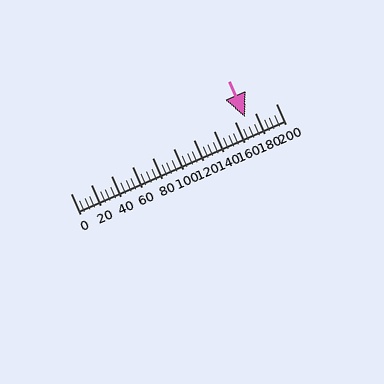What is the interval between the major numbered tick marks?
The major tick marks are spaced 20 units apart.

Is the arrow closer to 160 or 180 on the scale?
The arrow is closer to 180.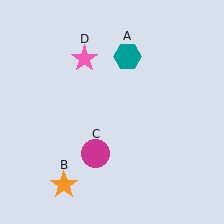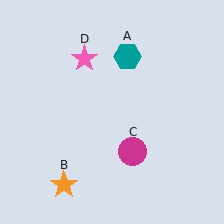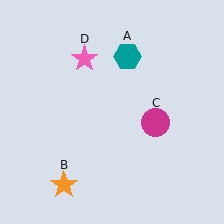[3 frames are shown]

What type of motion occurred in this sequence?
The magenta circle (object C) rotated counterclockwise around the center of the scene.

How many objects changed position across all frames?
1 object changed position: magenta circle (object C).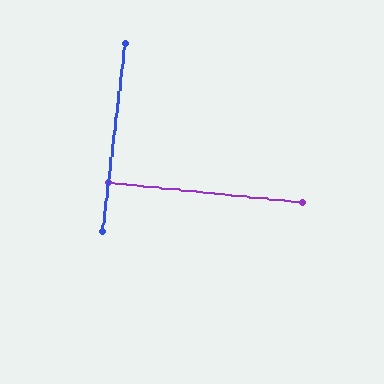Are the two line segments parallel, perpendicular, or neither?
Perpendicular — they meet at approximately 89°.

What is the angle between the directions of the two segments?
Approximately 89 degrees.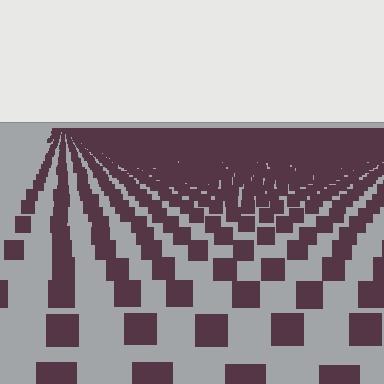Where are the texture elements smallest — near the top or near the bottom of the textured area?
Near the top.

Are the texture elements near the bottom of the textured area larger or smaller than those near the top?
Larger. Near the bottom, elements are closer to the viewer and appear at a bigger on-screen size.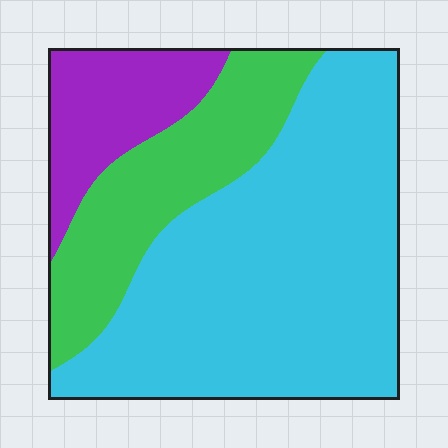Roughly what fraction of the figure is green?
Green covers roughly 25% of the figure.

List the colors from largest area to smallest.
From largest to smallest: cyan, green, purple.